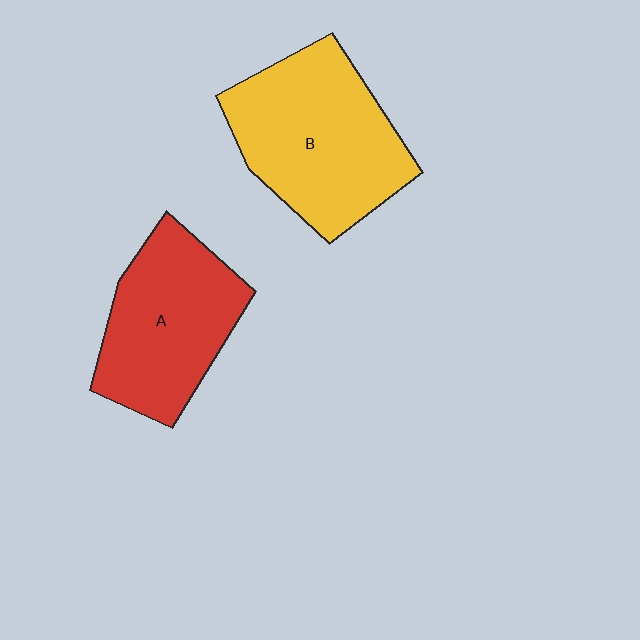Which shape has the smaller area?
Shape A (red).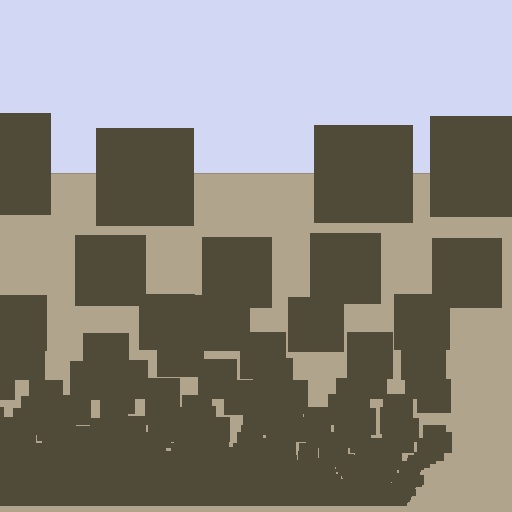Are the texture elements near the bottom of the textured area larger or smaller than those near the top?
Smaller. The gradient is inverted — elements near the bottom are smaller and denser.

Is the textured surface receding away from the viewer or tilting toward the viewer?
The surface appears to tilt toward the viewer. Texture elements get larger and sparser toward the top.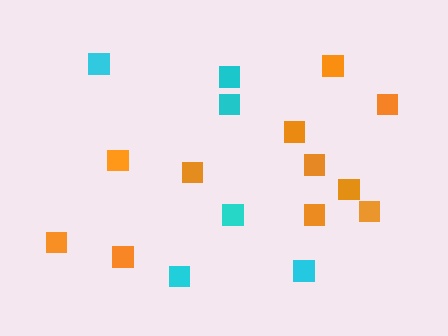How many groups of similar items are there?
There are 2 groups: one group of orange squares (11) and one group of cyan squares (6).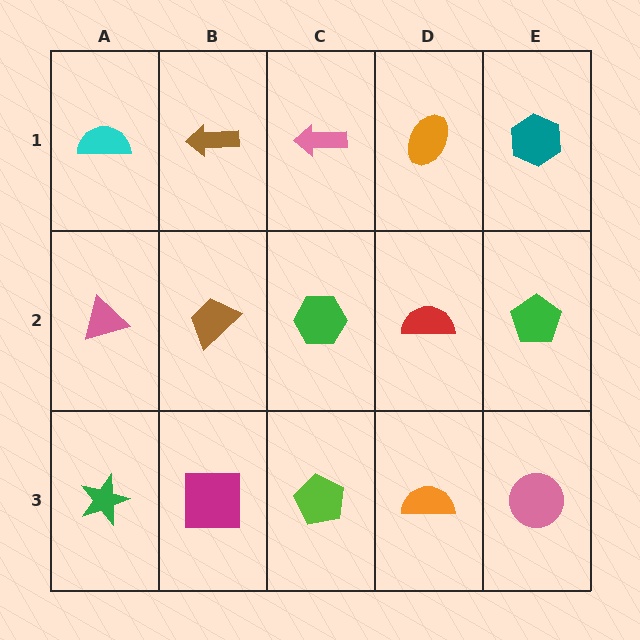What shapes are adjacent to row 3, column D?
A red semicircle (row 2, column D), a lime pentagon (row 3, column C), a pink circle (row 3, column E).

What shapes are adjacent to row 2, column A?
A cyan semicircle (row 1, column A), a green star (row 3, column A), a brown trapezoid (row 2, column B).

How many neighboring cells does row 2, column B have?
4.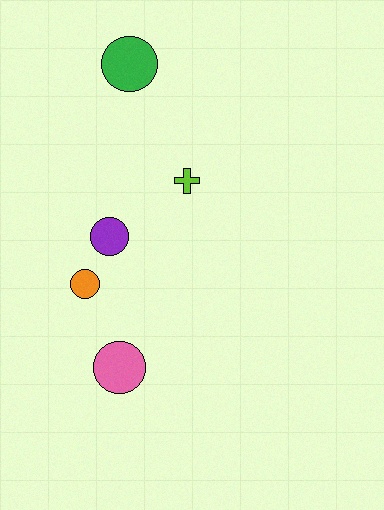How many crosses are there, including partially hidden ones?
There is 1 cross.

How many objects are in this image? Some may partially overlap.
There are 5 objects.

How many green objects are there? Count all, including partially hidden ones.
There is 1 green object.